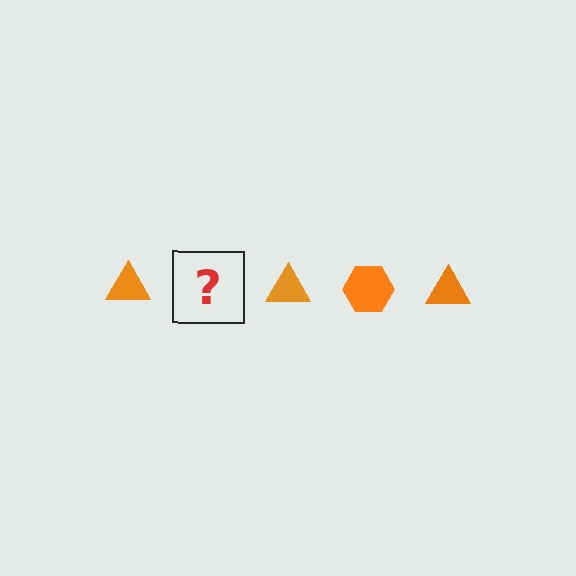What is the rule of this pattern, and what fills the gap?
The rule is that the pattern cycles through triangle, hexagon shapes in orange. The gap should be filled with an orange hexagon.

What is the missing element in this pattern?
The missing element is an orange hexagon.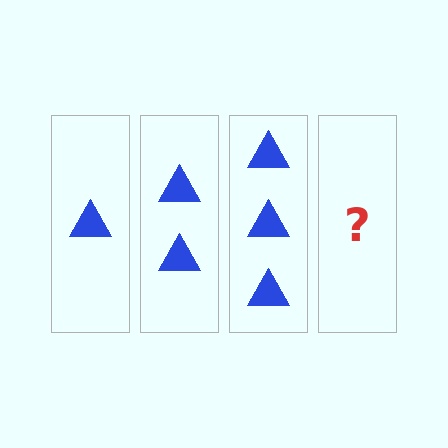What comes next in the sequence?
The next element should be 4 triangles.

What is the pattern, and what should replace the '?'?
The pattern is that each step adds one more triangle. The '?' should be 4 triangles.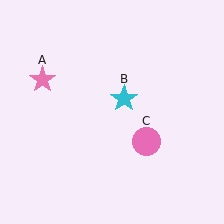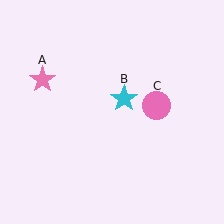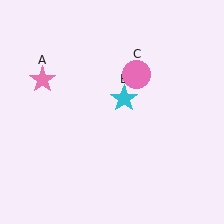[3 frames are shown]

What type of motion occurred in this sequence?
The pink circle (object C) rotated counterclockwise around the center of the scene.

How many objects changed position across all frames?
1 object changed position: pink circle (object C).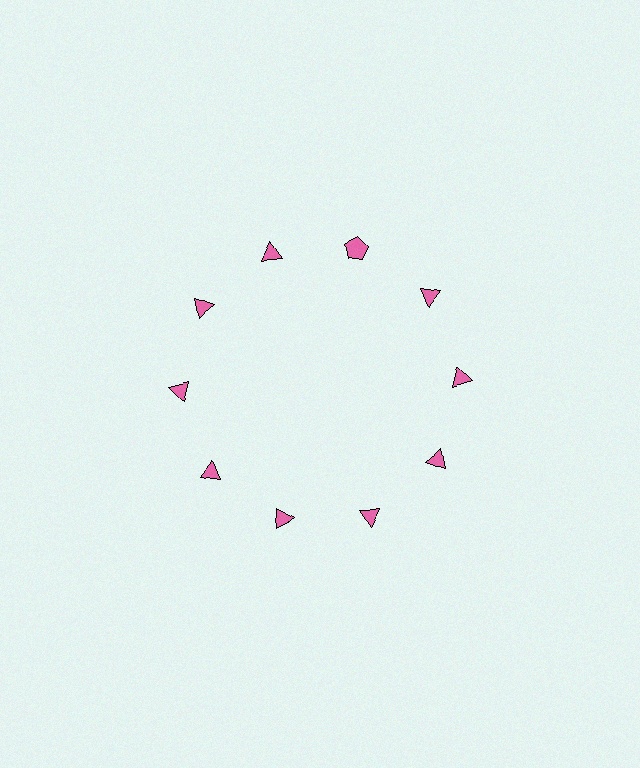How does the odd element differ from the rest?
It has a different shape: pentagon instead of triangle.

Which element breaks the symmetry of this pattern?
The pink pentagon at roughly the 1 o'clock position breaks the symmetry. All other shapes are pink triangles.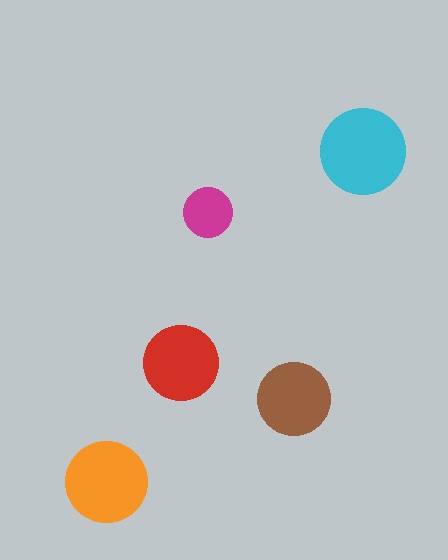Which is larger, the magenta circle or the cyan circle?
The cyan one.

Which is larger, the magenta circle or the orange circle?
The orange one.